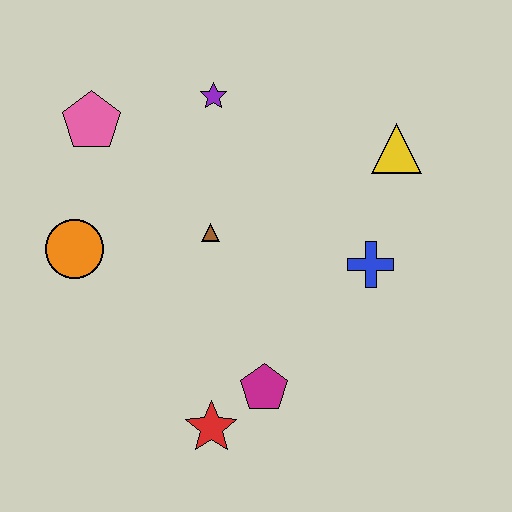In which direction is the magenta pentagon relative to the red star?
The magenta pentagon is to the right of the red star.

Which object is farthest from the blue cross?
The pink pentagon is farthest from the blue cross.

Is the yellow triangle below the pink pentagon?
Yes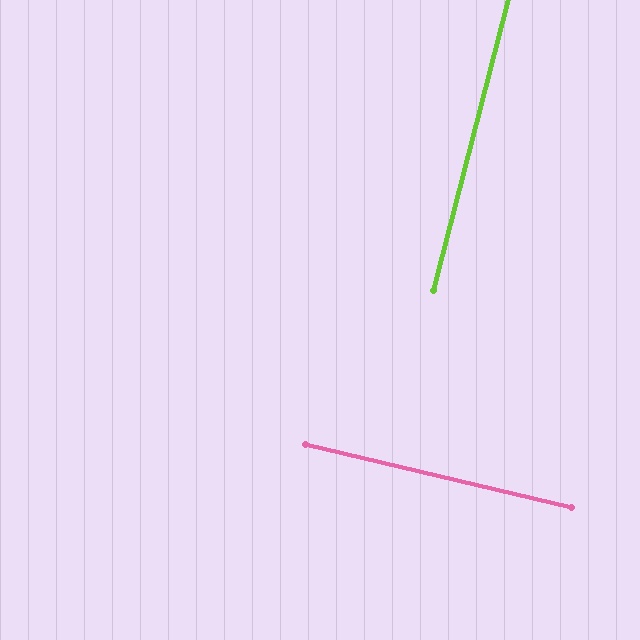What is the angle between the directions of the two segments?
Approximately 89 degrees.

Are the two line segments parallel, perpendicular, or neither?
Perpendicular — they meet at approximately 89°.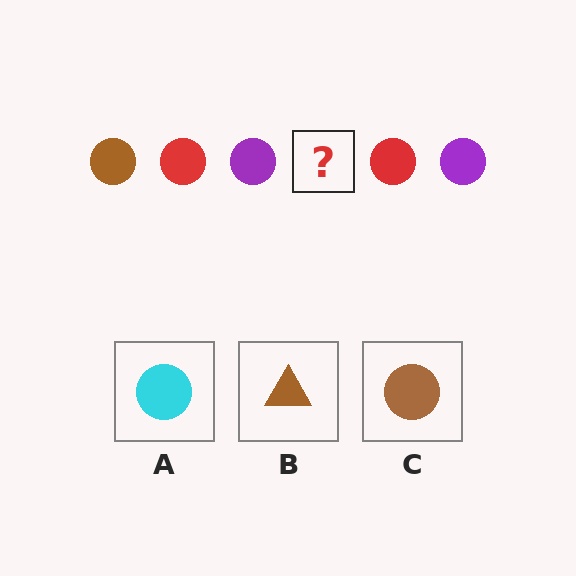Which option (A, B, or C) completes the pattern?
C.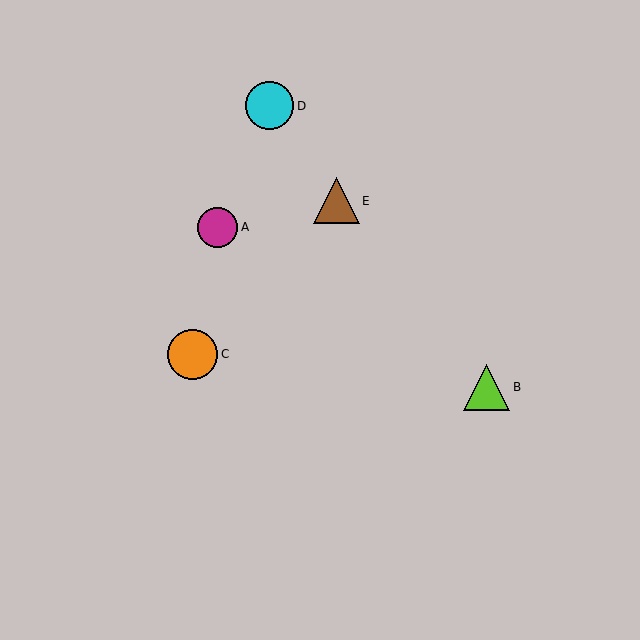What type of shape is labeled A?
Shape A is a magenta circle.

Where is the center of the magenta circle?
The center of the magenta circle is at (218, 227).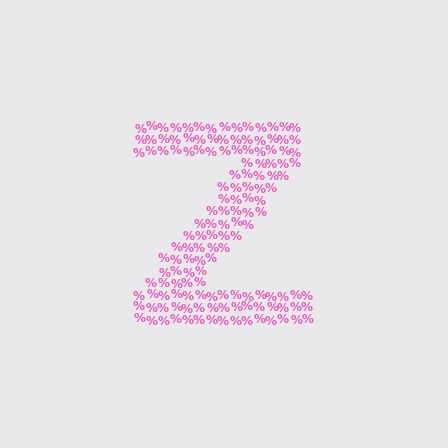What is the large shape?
The large shape is the letter Z.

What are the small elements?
The small elements are percent signs.